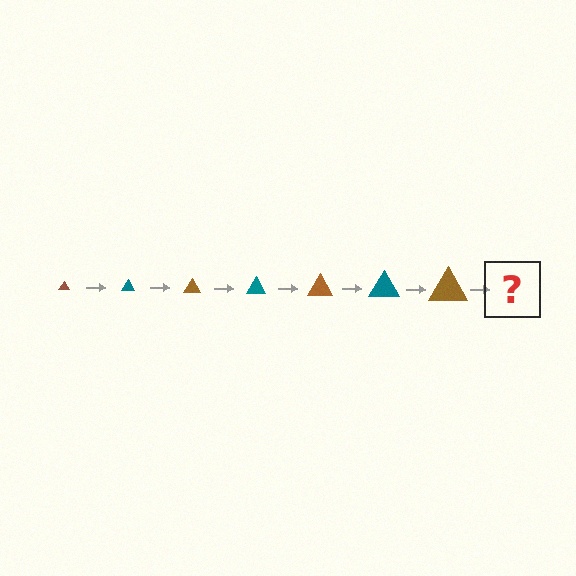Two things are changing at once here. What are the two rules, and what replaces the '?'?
The two rules are that the triangle grows larger each step and the color cycles through brown and teal. The '?' should be a teal triangle, larger than the previous one.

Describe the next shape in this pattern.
It should be a teal triangle, larger than the previous one.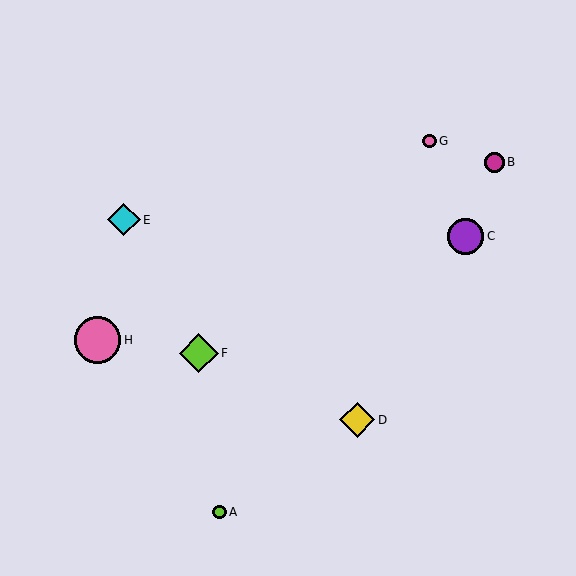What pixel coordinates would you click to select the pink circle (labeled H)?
Click at (97, 340) to select the pink circle H.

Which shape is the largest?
The pink circle (labeled H) is the largest.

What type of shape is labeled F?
Shape F is a lime diamond.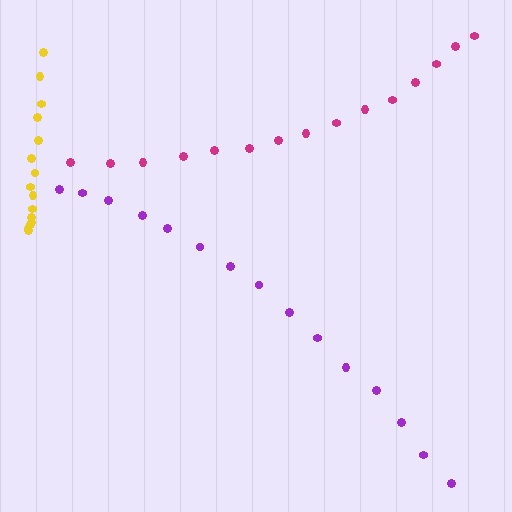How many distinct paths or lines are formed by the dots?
There are 3 distinct paths.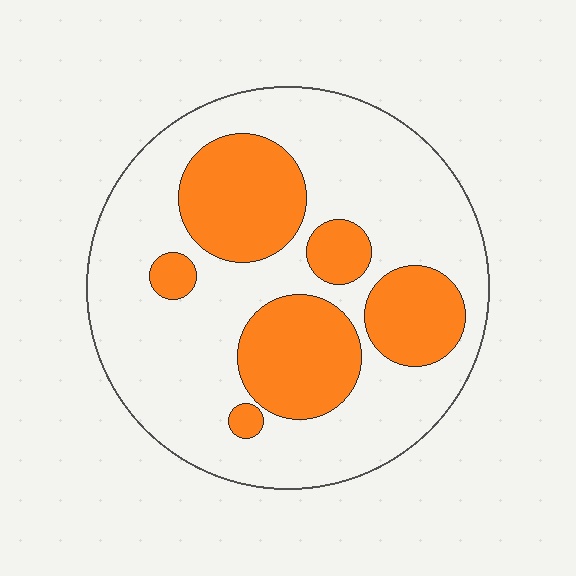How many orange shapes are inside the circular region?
6.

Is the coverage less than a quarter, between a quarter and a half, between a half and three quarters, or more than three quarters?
Between a quarter and a half.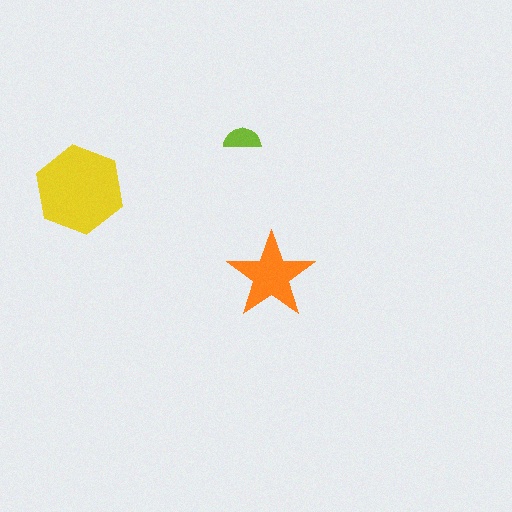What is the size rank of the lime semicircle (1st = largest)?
3rd.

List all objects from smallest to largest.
The lime semicircle, the orange star, the yellow hexagon.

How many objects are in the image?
There are 3 objects in the image.